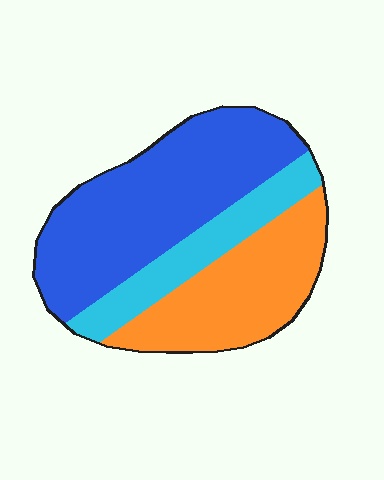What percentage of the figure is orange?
Orange covers 32% of the figure.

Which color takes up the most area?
Blue, at roughly 50%.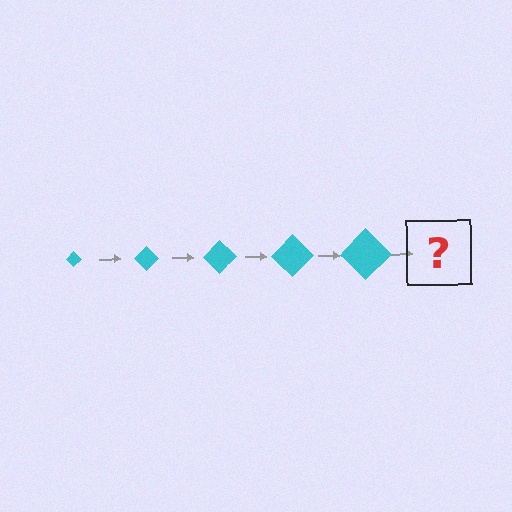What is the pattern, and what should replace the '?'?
The pattern is that the diamond gets progressively larger each step. The '?' should be a cyan diamond, larger than the previous one.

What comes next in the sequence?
The next element should be a cyan diamond, larger than the previous one.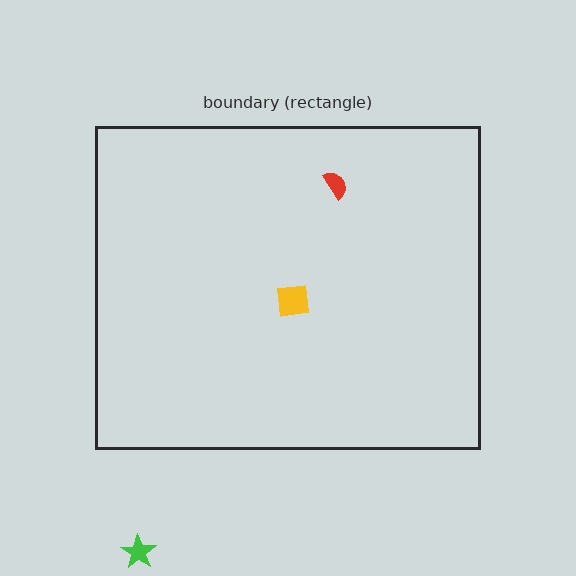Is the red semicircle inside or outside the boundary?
Inside.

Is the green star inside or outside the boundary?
Outside.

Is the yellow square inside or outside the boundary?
Inside.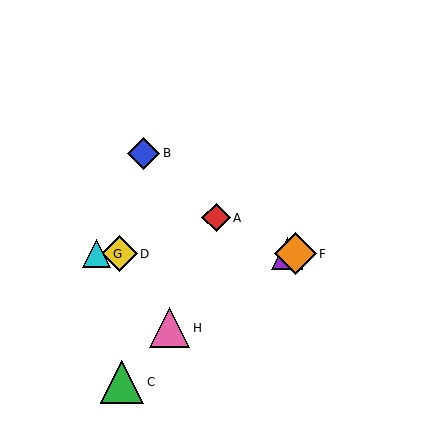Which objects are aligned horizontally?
Objects D, E, F, G are aligned horizontally.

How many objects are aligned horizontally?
4 objects (D, E, F, G) are aligned horizontally.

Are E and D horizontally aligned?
Yes, both are at y≈254.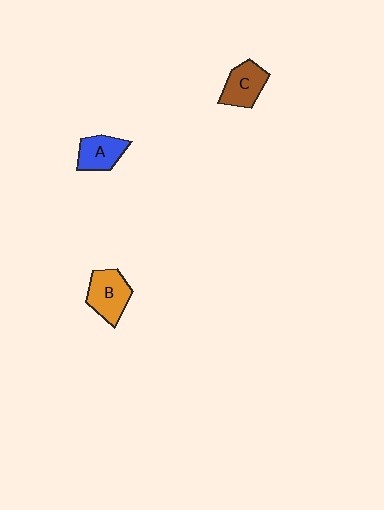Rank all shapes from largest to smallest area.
From largest to smallest: B (orange), C (brown), A (blue).